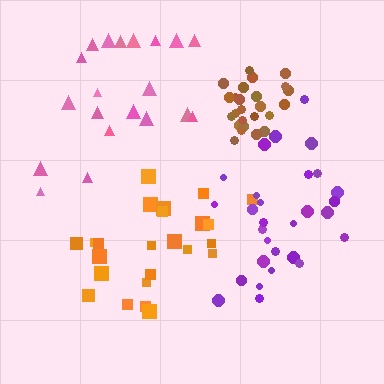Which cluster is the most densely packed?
Brown.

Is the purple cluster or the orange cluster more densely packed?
Purple.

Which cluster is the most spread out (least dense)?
Pink.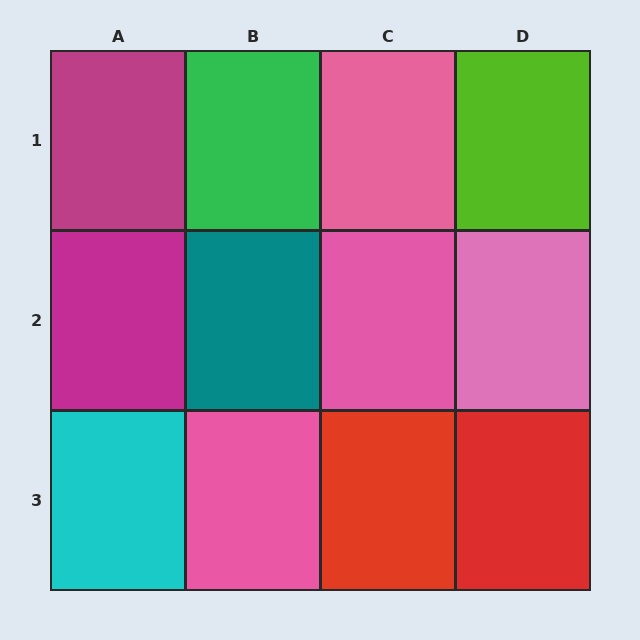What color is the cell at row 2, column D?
Pink.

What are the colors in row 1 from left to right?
Magenta, green, pink, lime.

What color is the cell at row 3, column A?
Cyan.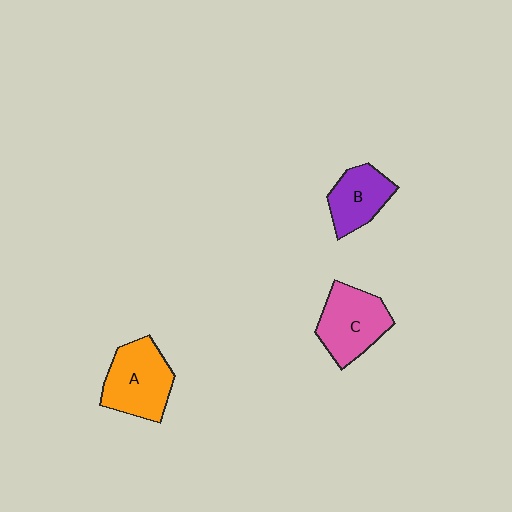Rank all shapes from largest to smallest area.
From largest to smallest: A (orange), C (pink), B (purple).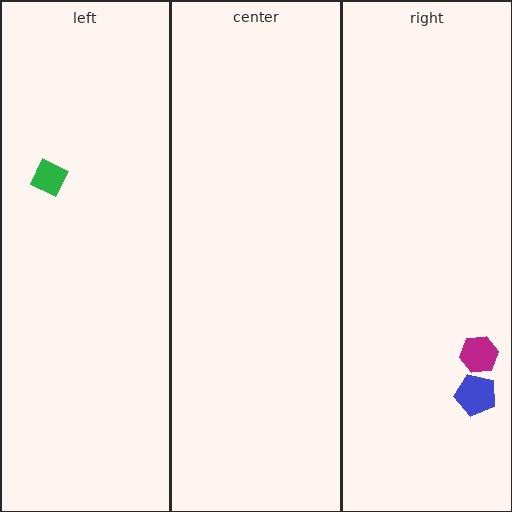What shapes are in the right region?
The magenta hexagon, the blue pentagon.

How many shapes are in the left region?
1.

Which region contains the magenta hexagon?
The right region.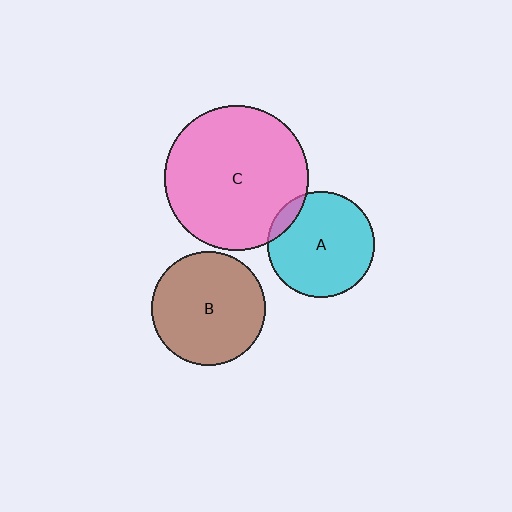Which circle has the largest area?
Circle C (pink).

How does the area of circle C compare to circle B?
Approximately 1.6 times.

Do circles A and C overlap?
Yes.